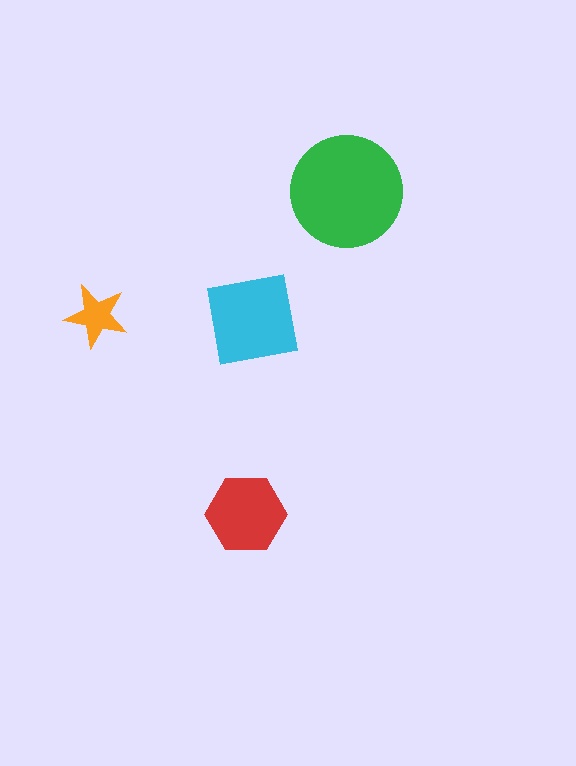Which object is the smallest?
The orange star.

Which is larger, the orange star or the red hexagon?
The red hexagon.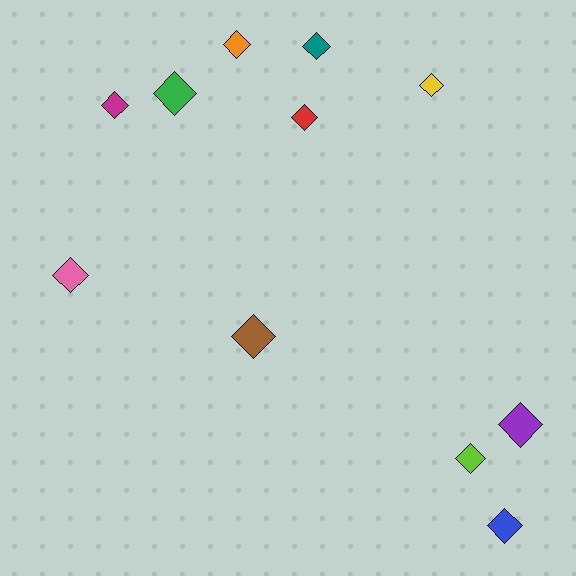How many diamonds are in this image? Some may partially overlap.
There are 11 diamonds.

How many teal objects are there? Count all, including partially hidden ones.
There is 1 teal object.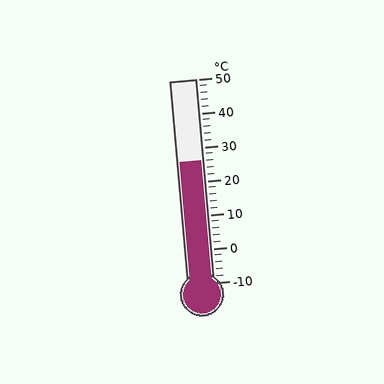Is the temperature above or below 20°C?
The temperature is above 20°C.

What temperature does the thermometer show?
The thermometer shows approximately 26°C.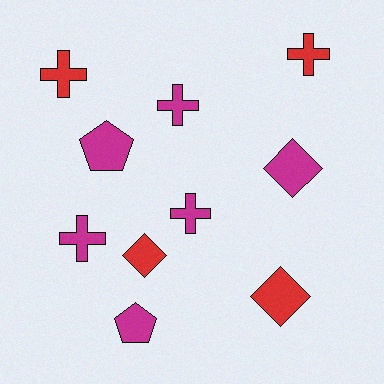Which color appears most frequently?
Magenta, with 6 objects.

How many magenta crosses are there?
There are 3 magenta crosses.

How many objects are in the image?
There are 10 objects.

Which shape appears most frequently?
Cross, with 5 objects.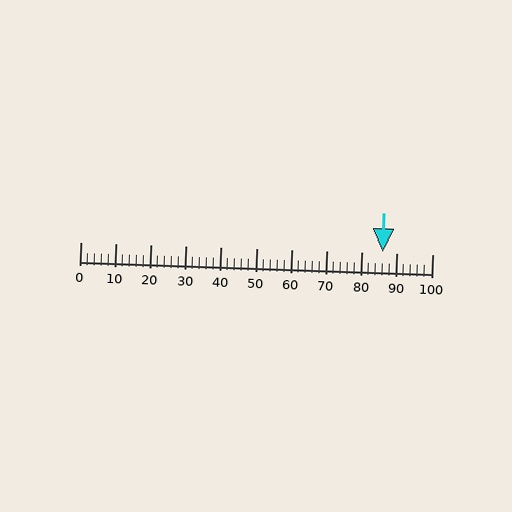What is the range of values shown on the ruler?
The ruler shows values from 0 to 100.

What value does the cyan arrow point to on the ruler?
The cyan arrow points to approximately 86.